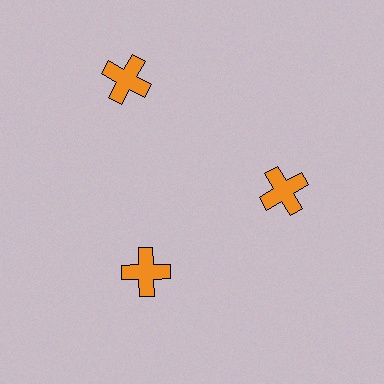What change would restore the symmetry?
The symmetry would be restored by moving it inward, back onto the ring so that all 3 crosses sit at equal angles and equal distance from the center.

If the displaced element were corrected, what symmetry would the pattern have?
It would have 3-fold rotational symmetry — the pattern would map onto itself every 120 degrees.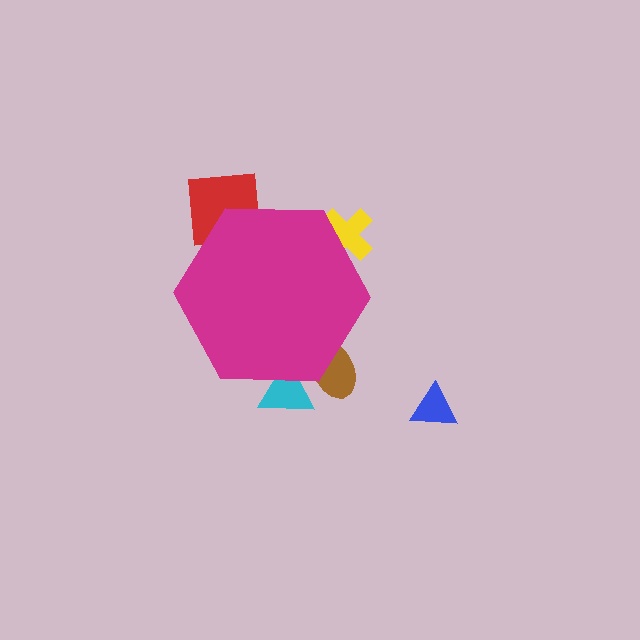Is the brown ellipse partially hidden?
Yes, the brown ellipse is partially hidden behind the magenta hexagon.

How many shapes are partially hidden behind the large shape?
4 shapes are partially hidden.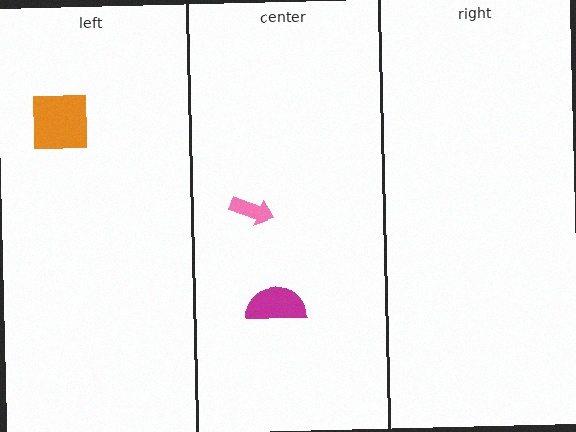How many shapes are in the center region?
2.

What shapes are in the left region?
The orange square.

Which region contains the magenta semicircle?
The center region.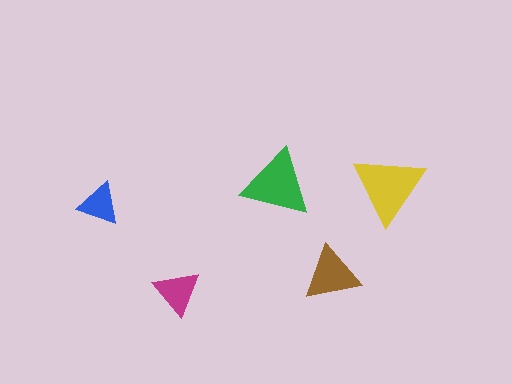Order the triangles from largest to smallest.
the yellow one, the green one, the brown one, the magenta one, the blue one.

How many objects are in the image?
There are 5 objects in the image.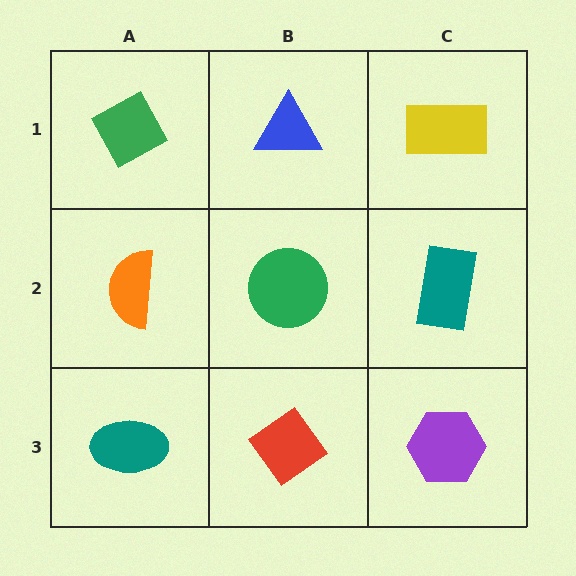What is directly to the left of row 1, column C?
A blue triangle.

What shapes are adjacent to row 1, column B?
A green circle (row 2, column B), a green diamond (row 1, column A), a yellow rectangle (row 1, column C).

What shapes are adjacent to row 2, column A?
A green diamond (row 1, column A), a teal ellipse (row 3, column A), a green circle (row 2, column B).